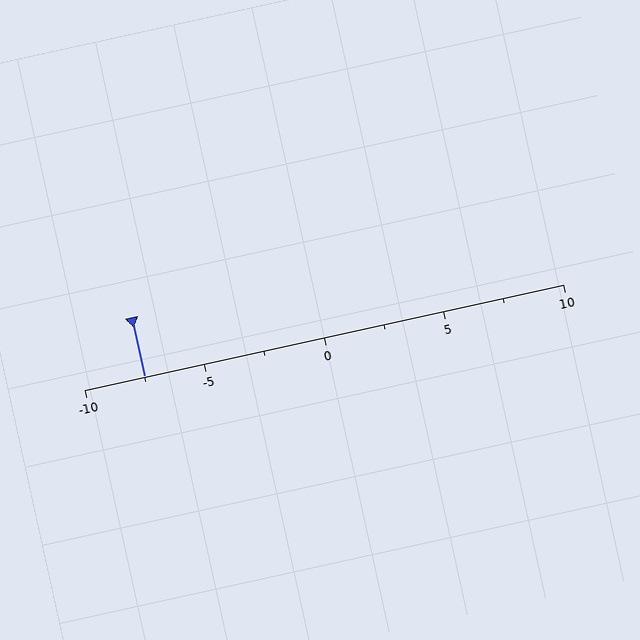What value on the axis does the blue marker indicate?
The marker indicates approximately -7.5.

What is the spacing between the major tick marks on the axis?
The major ticks are spaced 5 apart.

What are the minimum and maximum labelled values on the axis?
The axis runs from -10 to 10.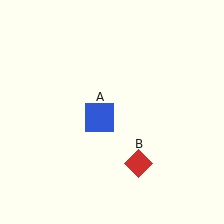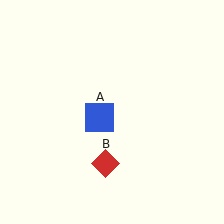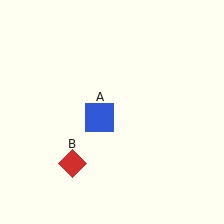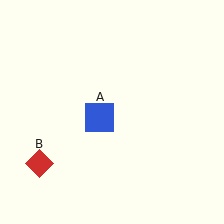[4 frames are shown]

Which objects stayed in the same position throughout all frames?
Blue square (object A) remained stationary.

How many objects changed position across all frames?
1 object changed position: red diamond (object B).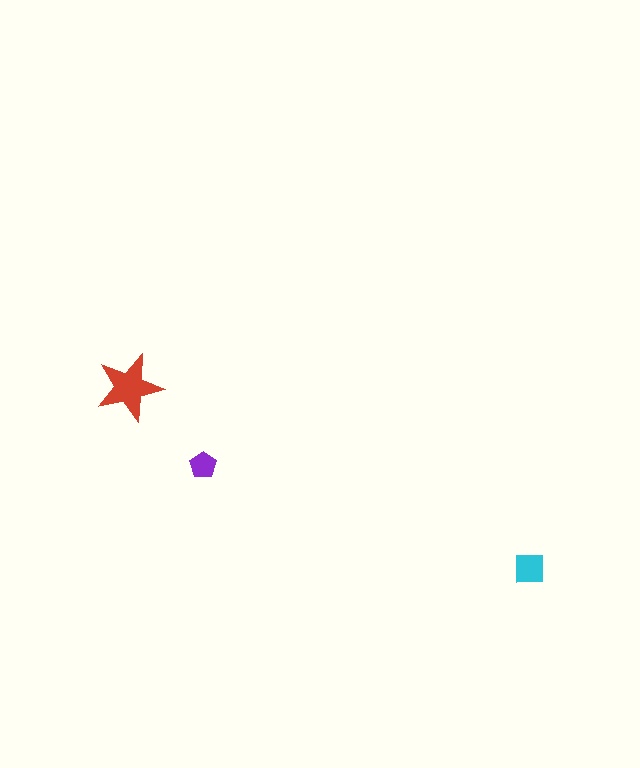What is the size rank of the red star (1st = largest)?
1st.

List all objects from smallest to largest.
The purple pentagon, the cyan square, the red star.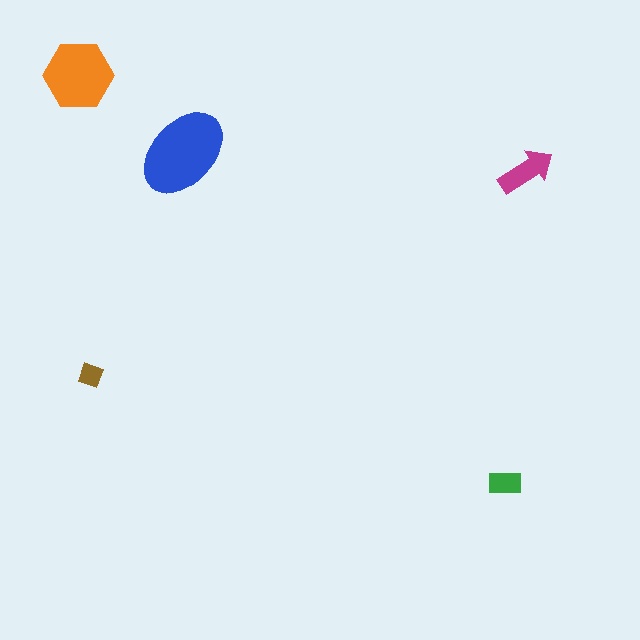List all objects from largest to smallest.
The blue ellipse, the orange hexagon, the magenta arrow, the green rectangle, the brown diamond.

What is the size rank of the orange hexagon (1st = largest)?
2nd.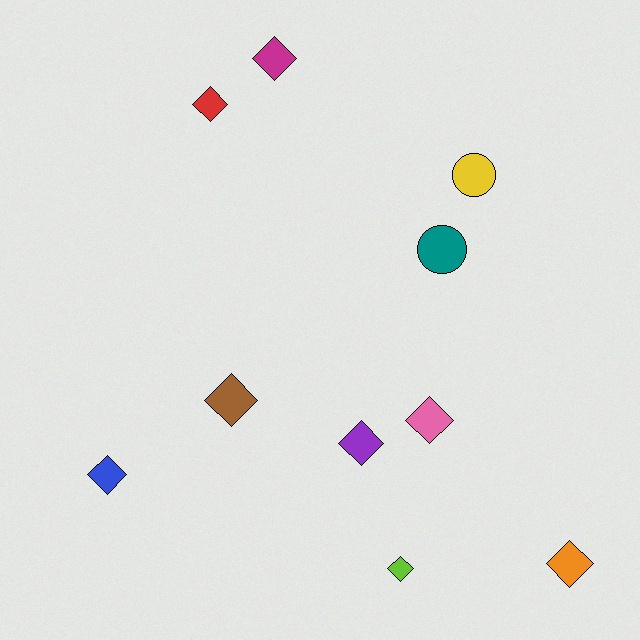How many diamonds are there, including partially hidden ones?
There are 8 diamonds.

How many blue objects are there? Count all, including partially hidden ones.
There is 1 blue object.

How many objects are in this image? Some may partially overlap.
There are 10 objects.